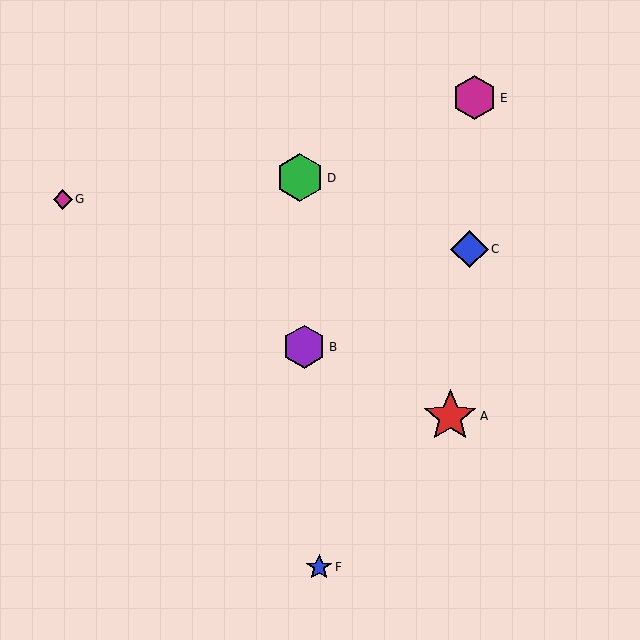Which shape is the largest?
The red star (labeled A) is the largest.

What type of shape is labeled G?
Shape G is a magenta diamond.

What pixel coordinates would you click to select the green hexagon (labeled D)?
Click at (300, 178) to select the green hexagon D.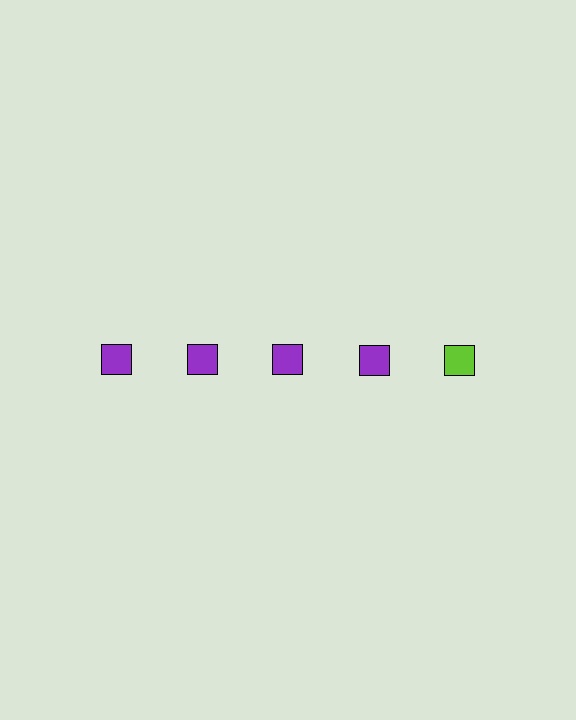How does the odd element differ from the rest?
It has a different color: lime instead of purple.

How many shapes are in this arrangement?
There are 5 shapes arranged in a grid pattern.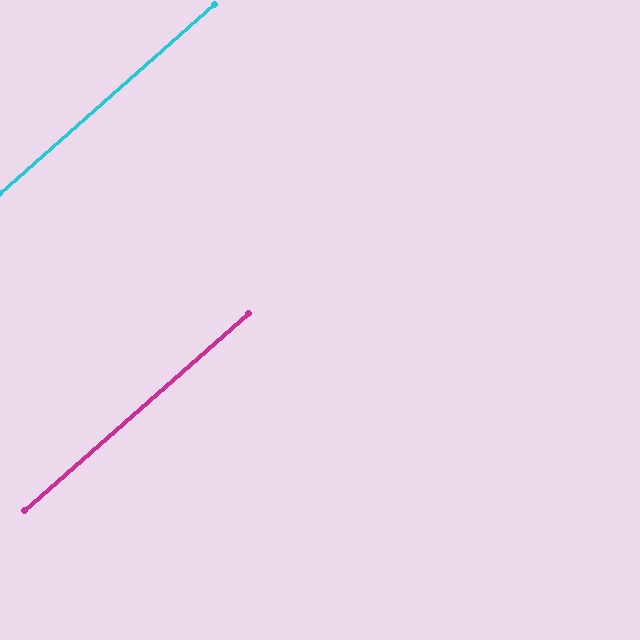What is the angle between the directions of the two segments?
Approximately 0 degrees.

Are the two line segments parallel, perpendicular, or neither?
Parallel — their directions differ by only 0.0°.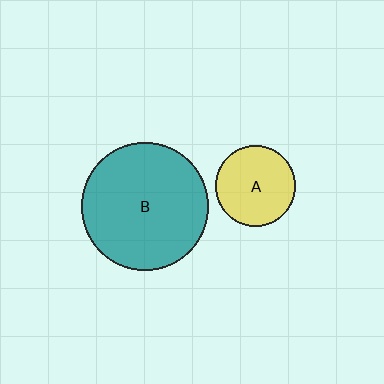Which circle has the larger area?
Circle B (teal).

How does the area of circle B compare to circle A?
Approximately 2.5 times.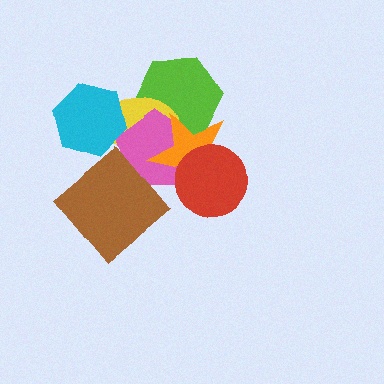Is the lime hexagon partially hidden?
Yes, it is partially covered by another shape.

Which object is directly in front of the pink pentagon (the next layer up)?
The brown diamond is directly in front of the pink pentagon.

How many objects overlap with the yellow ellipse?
4 objects overlap with the yellow ellipse.